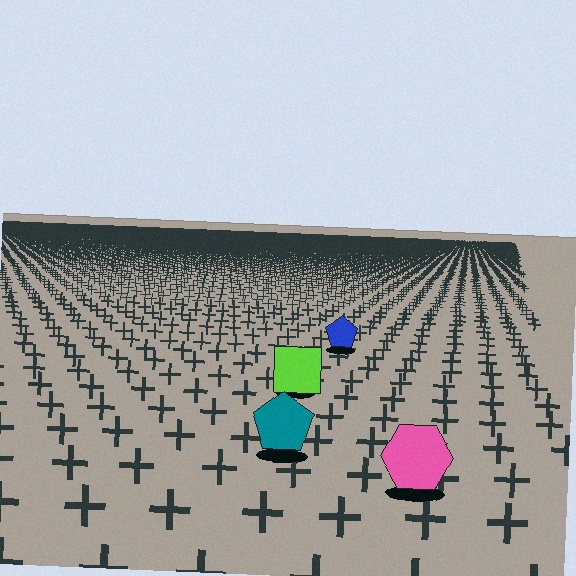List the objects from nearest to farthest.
From nearest to farthest: the pink hexagon, the teal pentagon, the lime square, the blue pentagon.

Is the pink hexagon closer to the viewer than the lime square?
Yes. The pink hexagon is closer — you can tell from the texture gradient: the ground texture is coarser near it.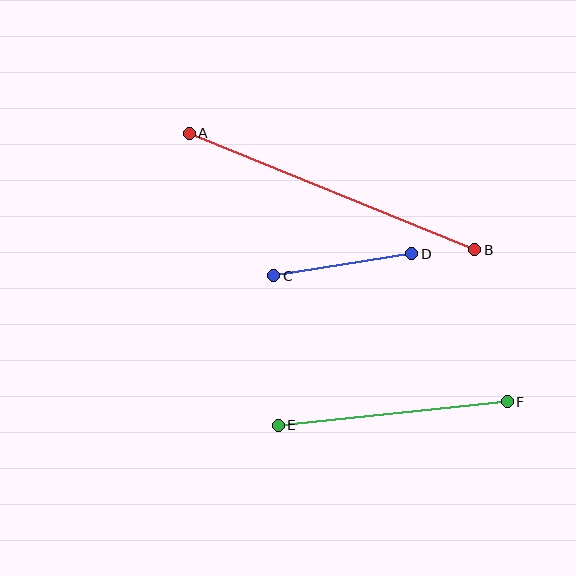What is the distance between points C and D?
The distance is approximately 140 pixels.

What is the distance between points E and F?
The distance is approximately 230 pixels.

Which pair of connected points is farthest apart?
Points A and B are farthest apart.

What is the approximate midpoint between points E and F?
The midpoint is at approximately (393, 413) pixels.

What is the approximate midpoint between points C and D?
The midpoint is at approximately (343, 265) pixels.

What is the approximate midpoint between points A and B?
The midpoint is at approximately (332, 192) pixels.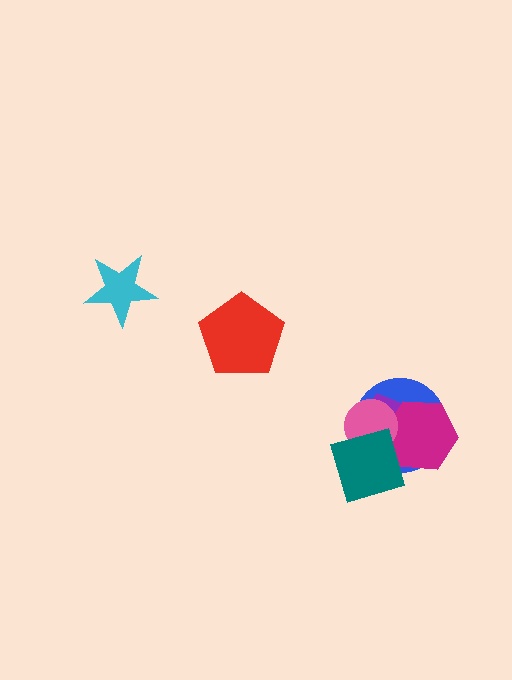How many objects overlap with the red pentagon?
0 objects overlap with the red pentagon.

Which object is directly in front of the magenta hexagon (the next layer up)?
The pink circle is directly in front of the magenta hexagon.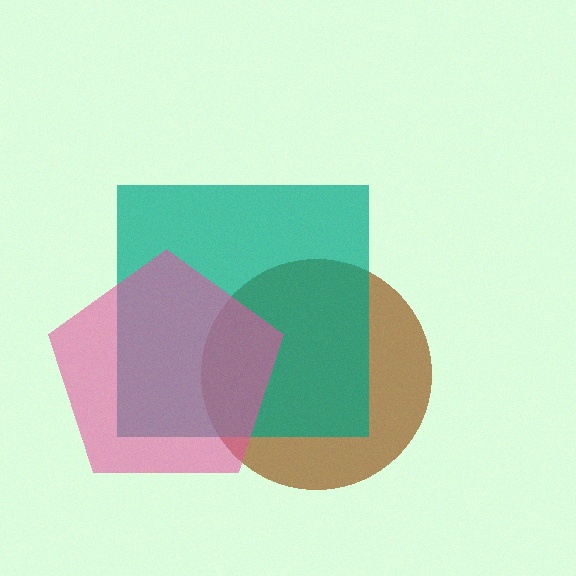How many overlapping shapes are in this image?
There are 3 overlapping shapes in the image.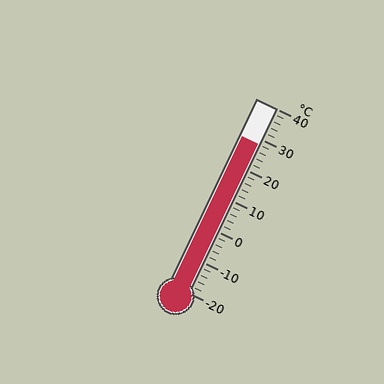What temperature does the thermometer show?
The thermometer shows approximately 28°C.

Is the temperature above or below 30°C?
The temperature is below 30°C.